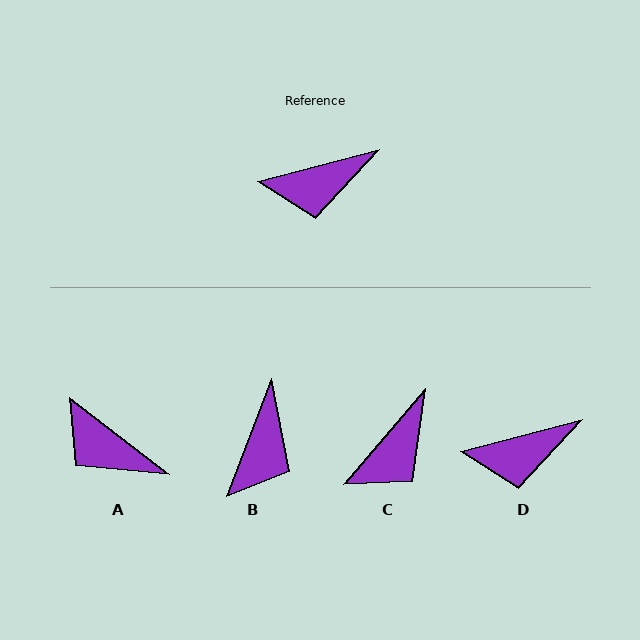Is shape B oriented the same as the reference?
No, it is off by about 54 degrees.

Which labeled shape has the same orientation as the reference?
D.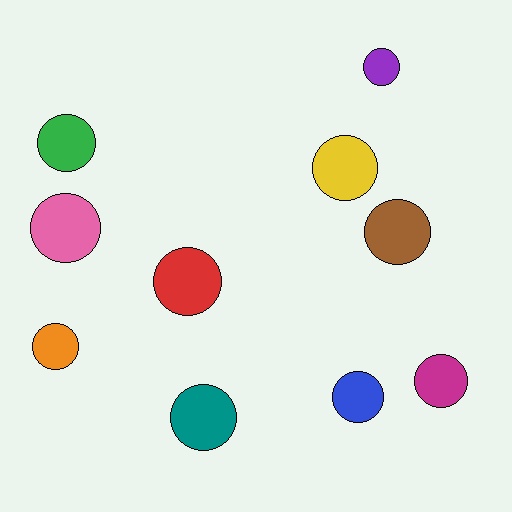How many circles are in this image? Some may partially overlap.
There are 10 circles.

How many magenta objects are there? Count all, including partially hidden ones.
There is 1 magenta object.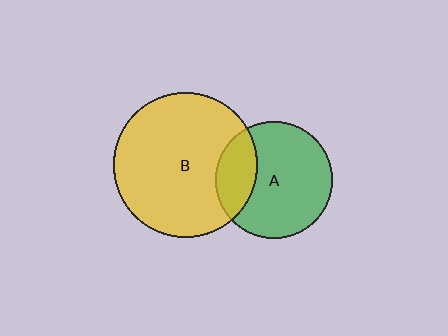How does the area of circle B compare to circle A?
Approximately 1.5 times.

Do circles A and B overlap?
Yes.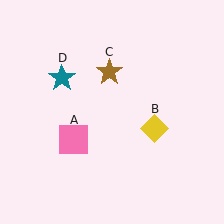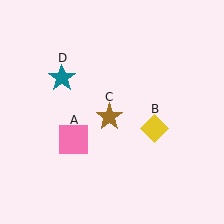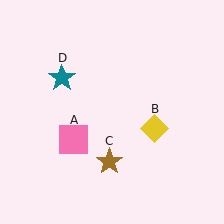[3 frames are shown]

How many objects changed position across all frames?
1 object changed position: brown star (object C).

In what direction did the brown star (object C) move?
The brown star (object C) moved down.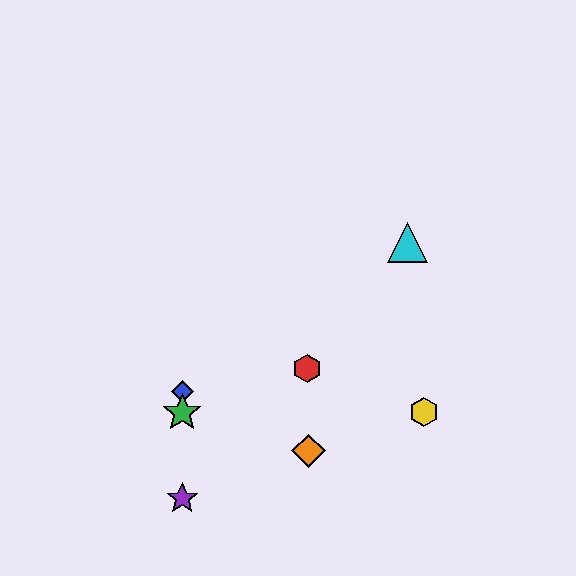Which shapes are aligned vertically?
The blue diamond, the green star, the purple star are aligned vertically.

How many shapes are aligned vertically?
3 shapes (the blue diamond, the green star, the purple star) are aligned vertically.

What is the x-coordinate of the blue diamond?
The blue diamond is at x≈182.